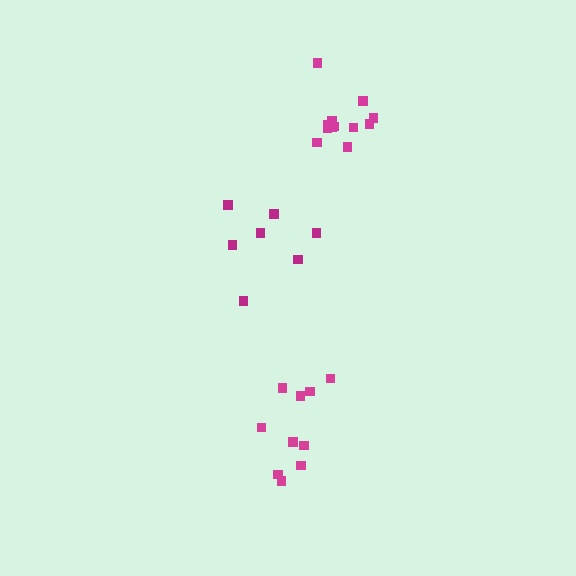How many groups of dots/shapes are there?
There are 3 groups.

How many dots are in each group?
Group 1: 7 dots, Group 2: 12 dots, Group 3: 10 dots (29 total).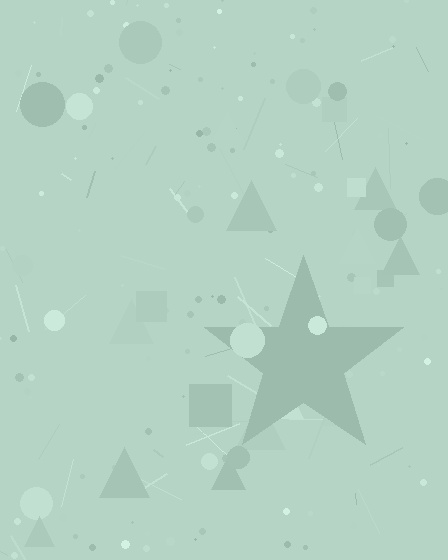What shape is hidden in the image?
A star is hidden in the image.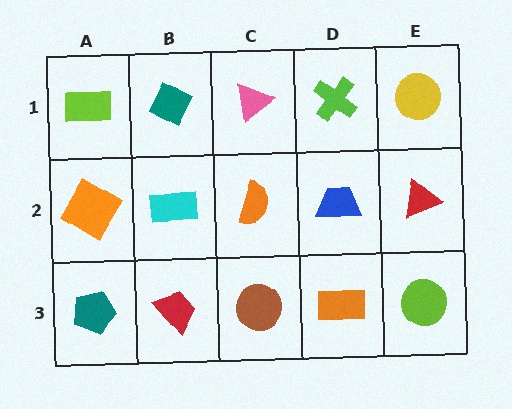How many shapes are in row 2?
5 shapes.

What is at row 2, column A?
An orange diamond.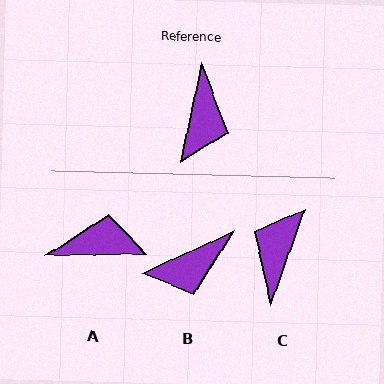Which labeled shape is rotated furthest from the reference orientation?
C, about 172 degrees away.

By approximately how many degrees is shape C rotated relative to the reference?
Approximately 172 degrees counter-clockwise.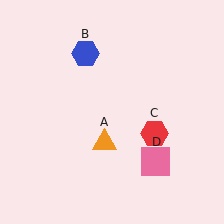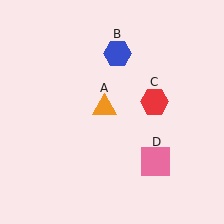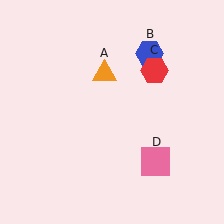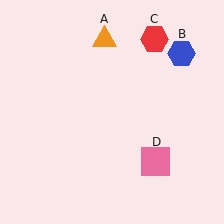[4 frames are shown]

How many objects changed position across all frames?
3 objects changed position: orange triangle (object A), blue hexagon (object B), red hexagon (object C).